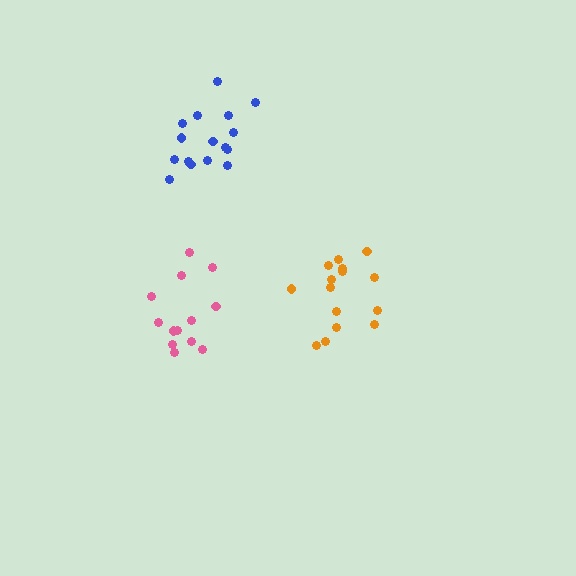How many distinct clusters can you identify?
There are 3 distinct clusters.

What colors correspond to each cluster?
The clusters are colored: orange, blue, pink.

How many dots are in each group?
Group 1: 15 dots, Group 2: 16 dots, Group 3: 13 dots (44 total).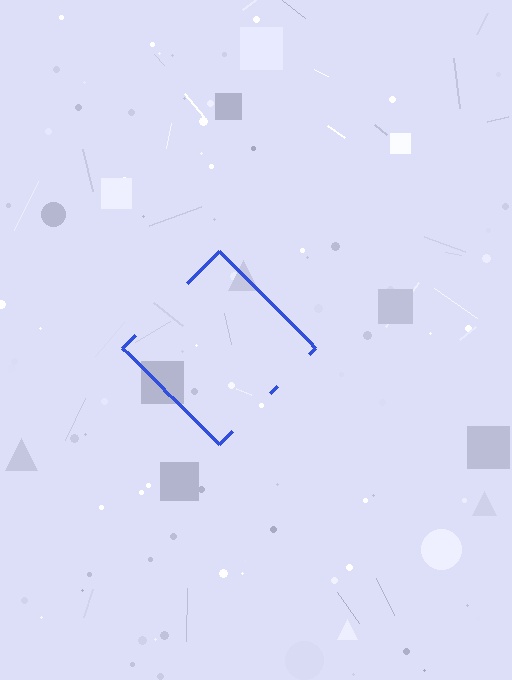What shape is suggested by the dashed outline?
The dashed outline suggests a diamond.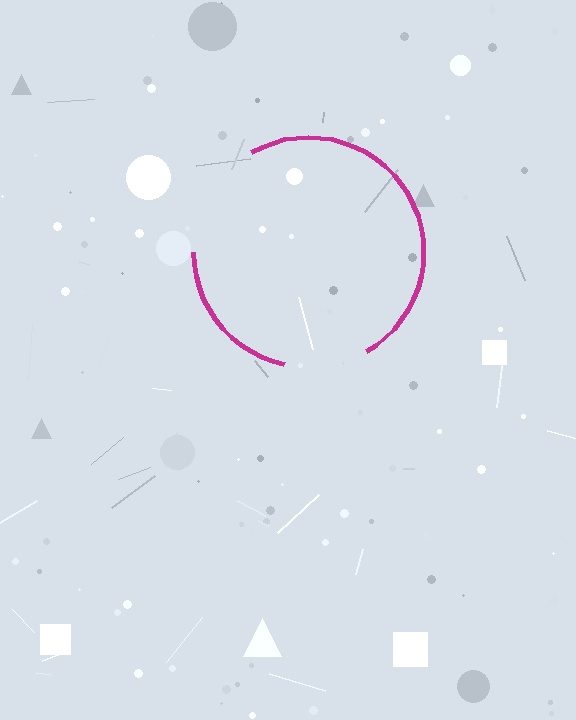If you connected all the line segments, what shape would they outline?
They would outline a circle.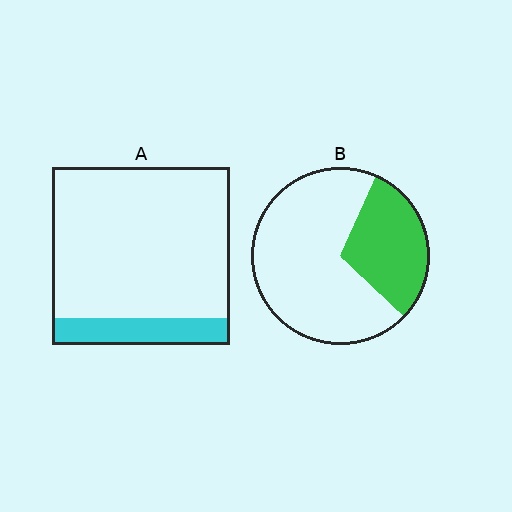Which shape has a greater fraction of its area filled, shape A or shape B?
Shape B.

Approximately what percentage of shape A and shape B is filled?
A is approximately 15% and B is approximately 30%.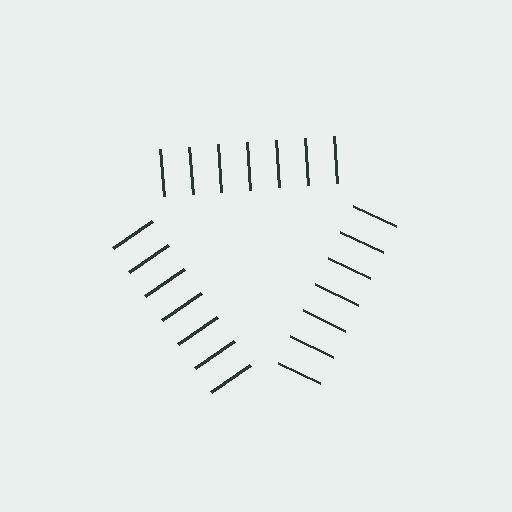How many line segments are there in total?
21 — 7 along each of the 3 edges.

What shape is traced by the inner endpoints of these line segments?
An illusory triangle — the line segments terminate on its edges but no continuous stroke is drawn.